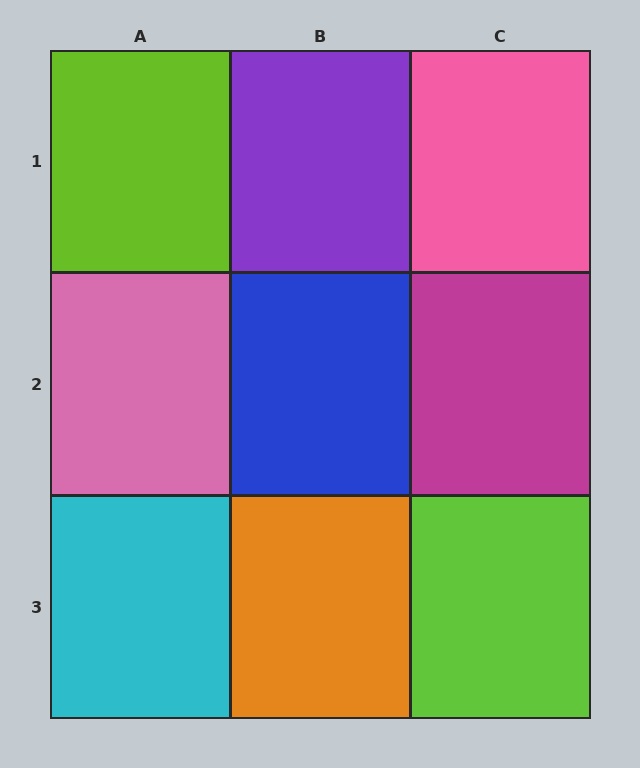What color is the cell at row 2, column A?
Pink.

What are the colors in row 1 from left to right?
Lime, purple, pink.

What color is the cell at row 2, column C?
Magenta.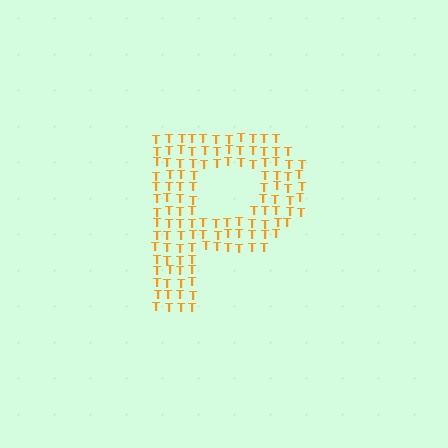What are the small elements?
The small elements are letter T's.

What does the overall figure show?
The overall figure shows the letter P.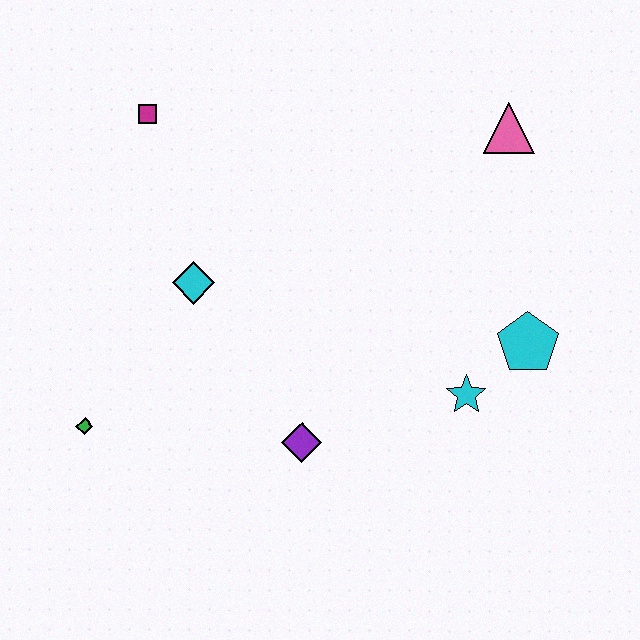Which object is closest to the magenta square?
The cyan diamond is closest to the magenta square.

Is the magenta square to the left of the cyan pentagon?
Yes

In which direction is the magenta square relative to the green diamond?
The magenta square is above the green diamond.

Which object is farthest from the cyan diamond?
The pink triangle is farthest from the cyan diamond.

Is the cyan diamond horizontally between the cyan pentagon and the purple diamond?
No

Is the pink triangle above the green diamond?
Yes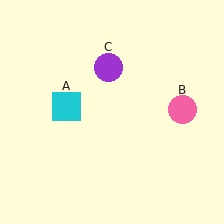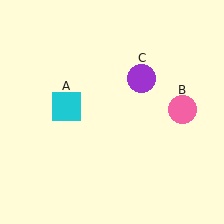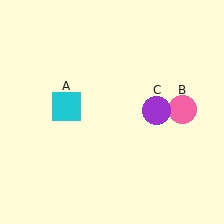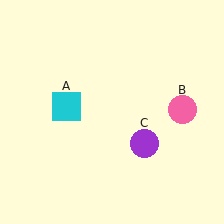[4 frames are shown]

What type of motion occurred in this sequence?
The purple circle (object C) rotated clockwise around the center of the scene.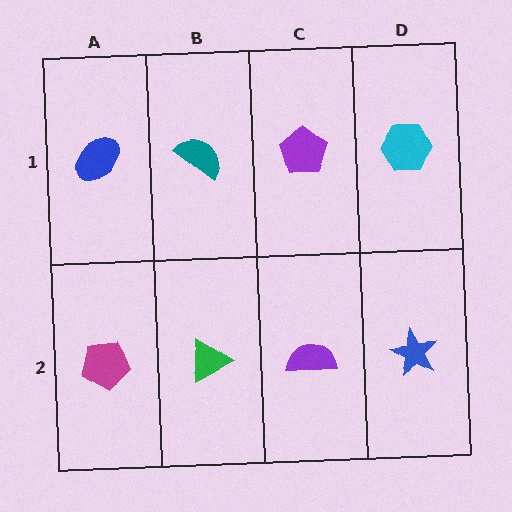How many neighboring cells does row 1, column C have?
3.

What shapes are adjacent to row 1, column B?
A green triangle (row 2, column B), a blue ellipse (row 1, column A), a purple pentagon (row 1, column C).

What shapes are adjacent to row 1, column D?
A blue star (row 2, column D), a purple pentagon (row 1, column C).